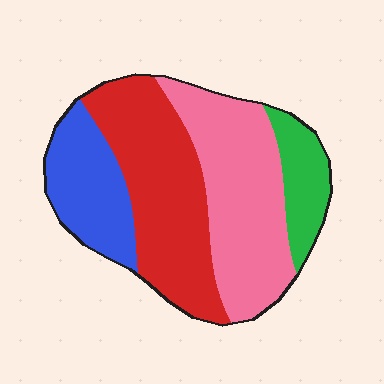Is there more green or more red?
Red.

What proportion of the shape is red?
Red covers about 35% of the shape.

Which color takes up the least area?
Green, at roughly 10%.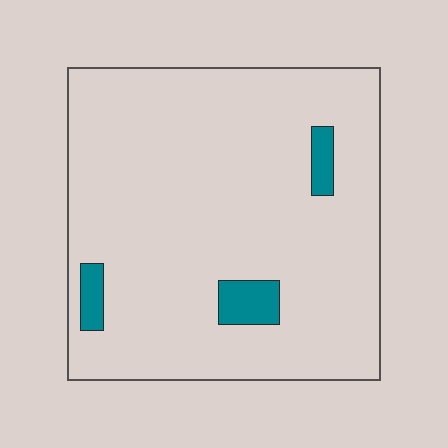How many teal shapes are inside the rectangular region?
3.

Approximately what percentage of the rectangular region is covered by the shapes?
Approximately 5%.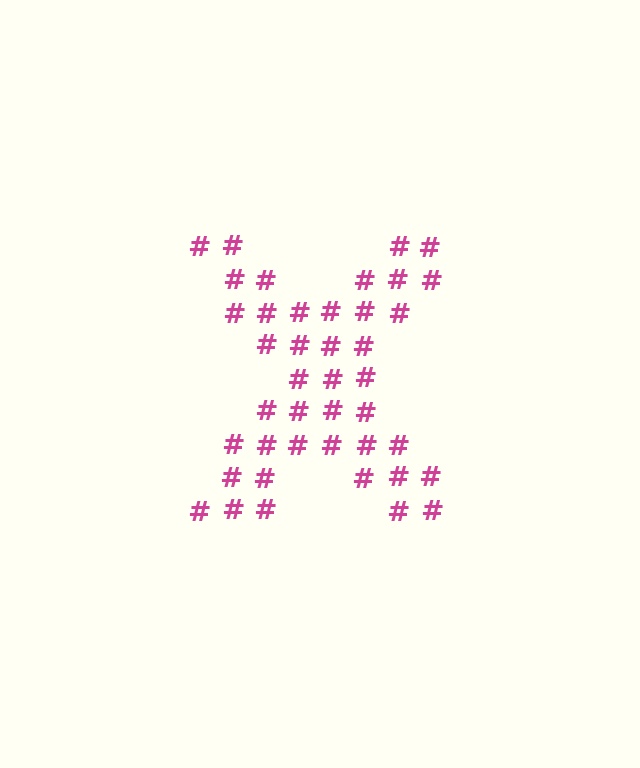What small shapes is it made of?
It is made of small hash symbols.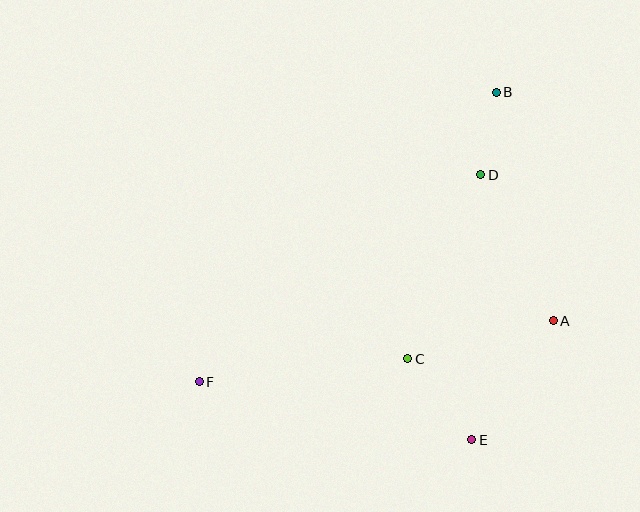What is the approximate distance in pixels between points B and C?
The distance between B and C is approximately 280 pixels.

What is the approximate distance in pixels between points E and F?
The distance between E and F is approximately 278 pixels.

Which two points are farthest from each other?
Points B and F are farthest from each other.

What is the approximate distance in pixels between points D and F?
The distance between D and F is approximately 349 pixels.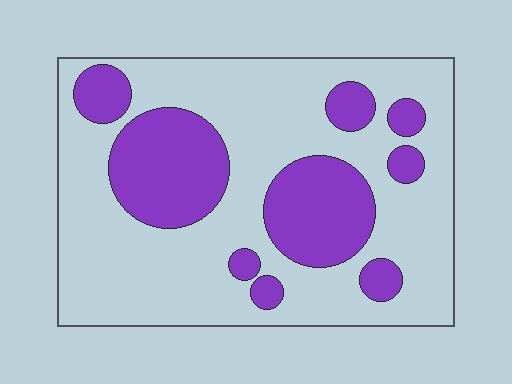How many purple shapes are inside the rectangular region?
9.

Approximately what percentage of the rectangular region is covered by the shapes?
Approximately 30%.